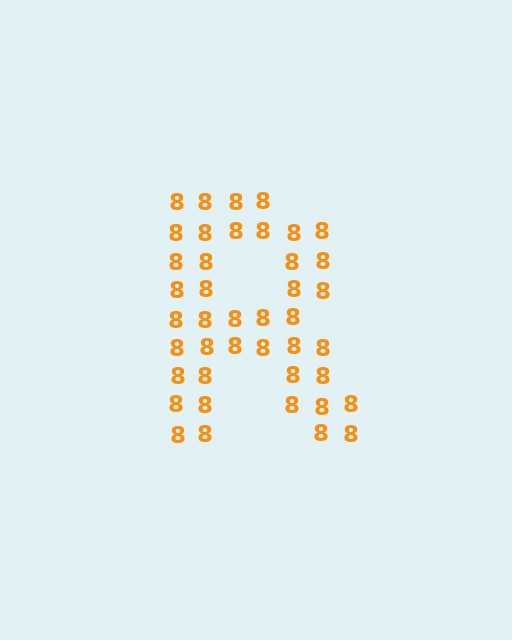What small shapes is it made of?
It is made of small digit 8's.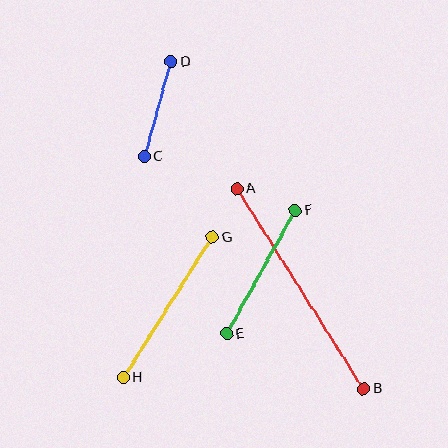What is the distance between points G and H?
The distance is approximately 166 pixels.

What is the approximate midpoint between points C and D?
The midpoint is at approximately (158, 109) pixels.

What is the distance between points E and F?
The distance is approximately 141 pixels.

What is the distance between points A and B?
The distance is approximately 236 pixels.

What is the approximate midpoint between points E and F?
The midpoint is at approximately (261, 272) pixels.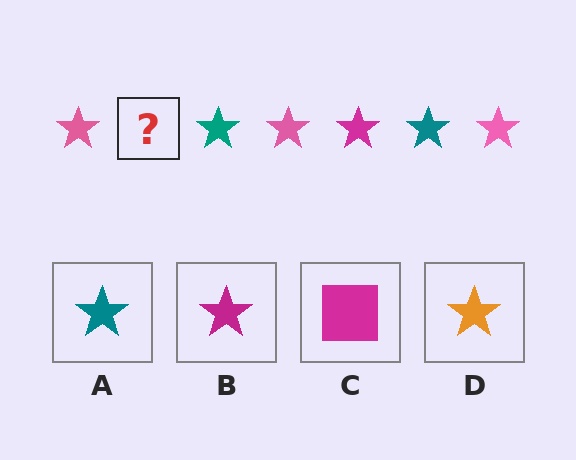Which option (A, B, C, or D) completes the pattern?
B.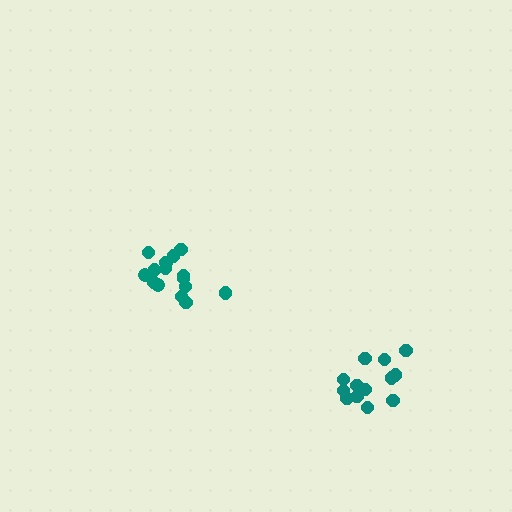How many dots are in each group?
Group 1: 15 dots, Group 2: 13 dots (28 total).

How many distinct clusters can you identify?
There are 2 distinct clusters.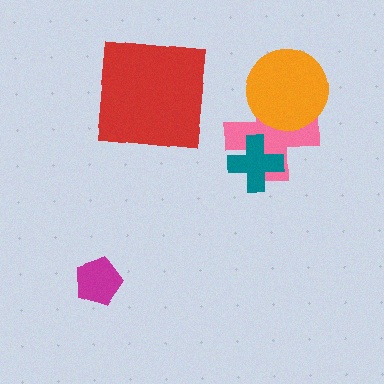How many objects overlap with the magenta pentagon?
0 objects overlap with the magenta pentagon.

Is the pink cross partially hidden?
Yes, it is partially covered by another shape.